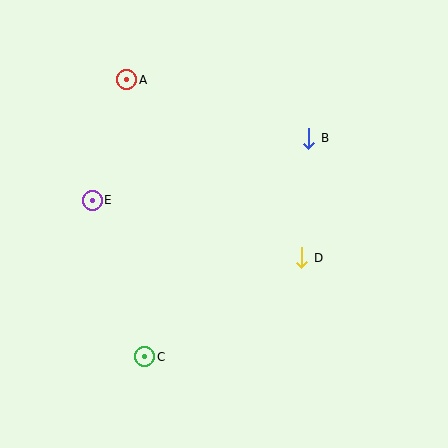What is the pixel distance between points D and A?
The distance between D and A is 250 pixels.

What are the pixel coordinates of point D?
Point D is at (302, 258).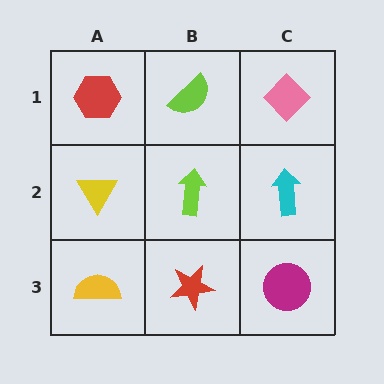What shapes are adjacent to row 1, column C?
A cyan arrow (row 2, column C), a lime semicircle (row 1, column B).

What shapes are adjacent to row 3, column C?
A cyan arrow (row 2, column C), a red star (row 3, column B).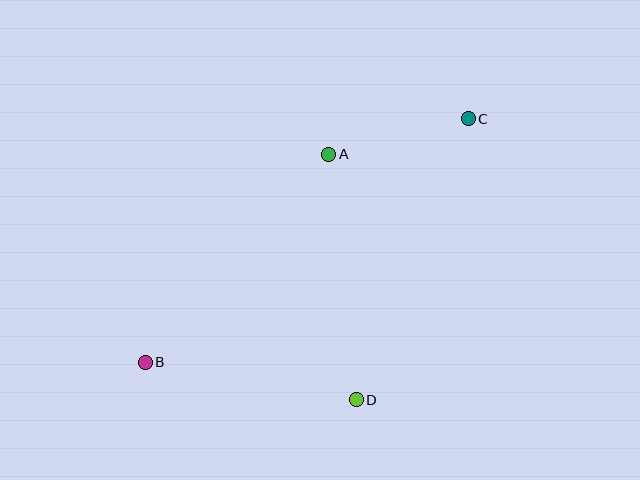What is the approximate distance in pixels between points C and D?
The distance between C and D is approximately 303 pixels.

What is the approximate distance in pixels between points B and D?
The distance between B and D is approximately 214 pixels.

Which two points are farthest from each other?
Points B and C are farthest from each other.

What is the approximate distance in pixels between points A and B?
The distance between A and B is approximately 277 pixels.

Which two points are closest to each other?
Points A and C are closest to each other.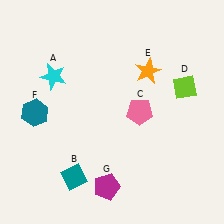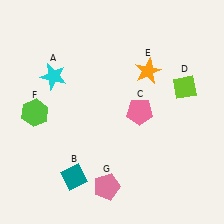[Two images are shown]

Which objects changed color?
F changed from teal to lime. G changed from magenta to pink.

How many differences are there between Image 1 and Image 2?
There are 2 differences between the two images.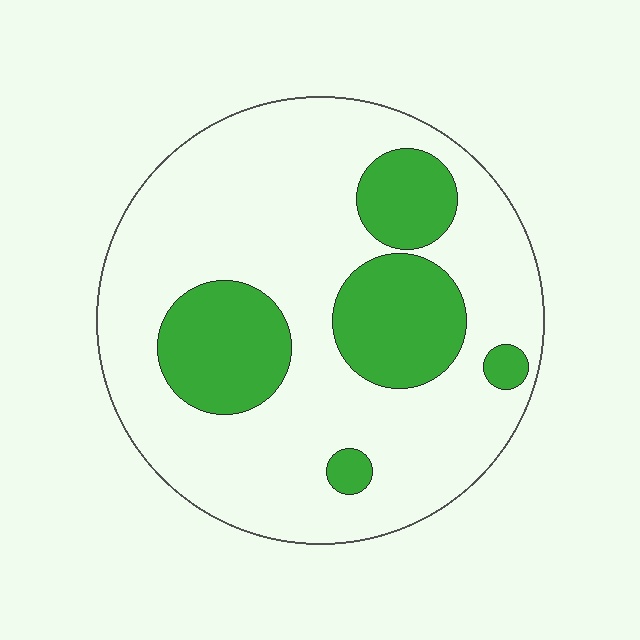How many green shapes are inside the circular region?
5.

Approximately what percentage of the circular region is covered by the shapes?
Approximately 25%.